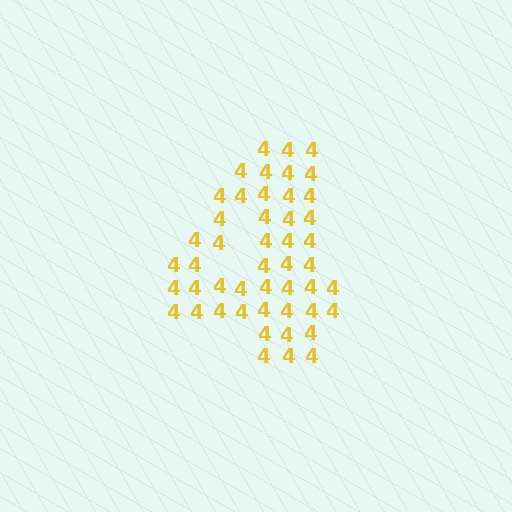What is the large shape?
The large shape is the digit 4.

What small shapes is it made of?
It is made of small digit 4's.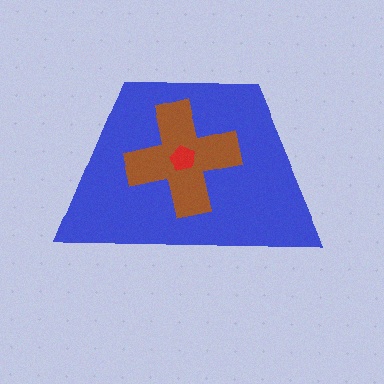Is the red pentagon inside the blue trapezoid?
Yes.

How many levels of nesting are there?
3.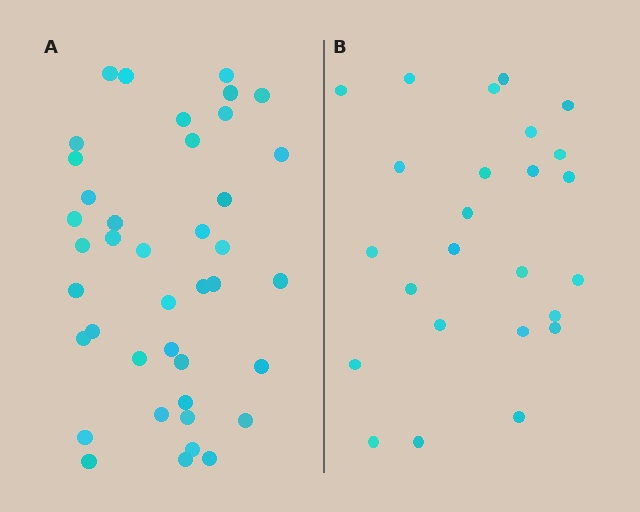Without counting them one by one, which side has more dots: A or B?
Region A (the left region) has more dots.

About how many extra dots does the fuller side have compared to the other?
Region A has approximately 15 more dots than region B.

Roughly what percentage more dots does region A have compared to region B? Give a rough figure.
About 60% more.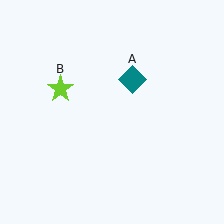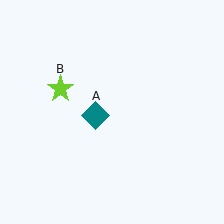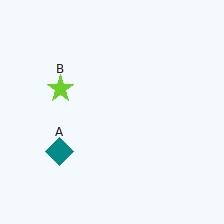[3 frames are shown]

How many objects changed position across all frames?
1 object changed position: teal diamond (object A).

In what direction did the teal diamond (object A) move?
The teal diamond (object A) moved down and to the left.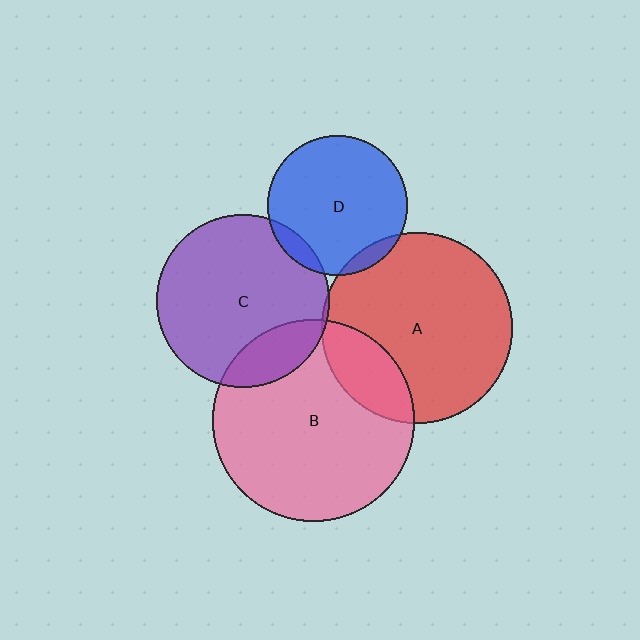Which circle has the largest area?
Circle B (pink).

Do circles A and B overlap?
Yes.